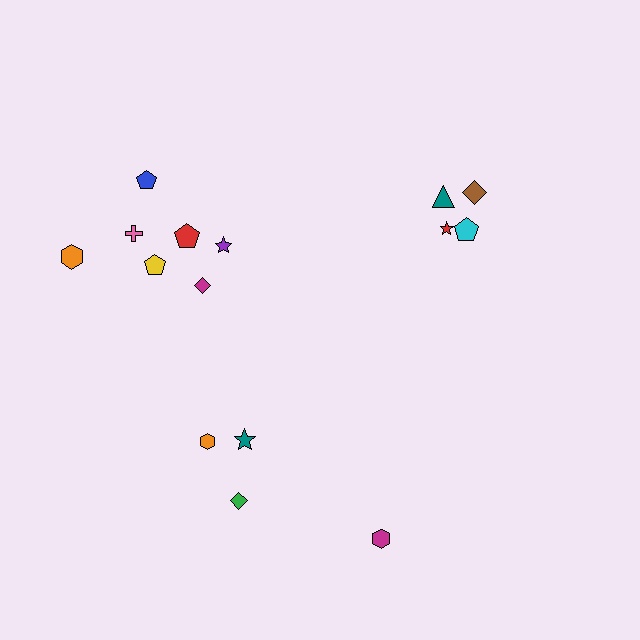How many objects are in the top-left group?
There are 7 objects.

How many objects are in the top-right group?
There are 4 objects.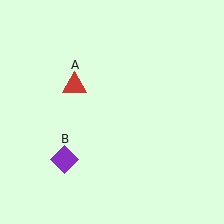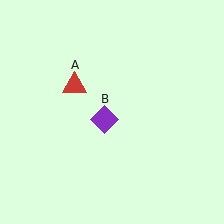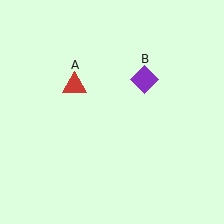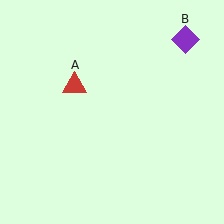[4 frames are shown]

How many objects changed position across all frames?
1 object changed position: purple diamond (object B).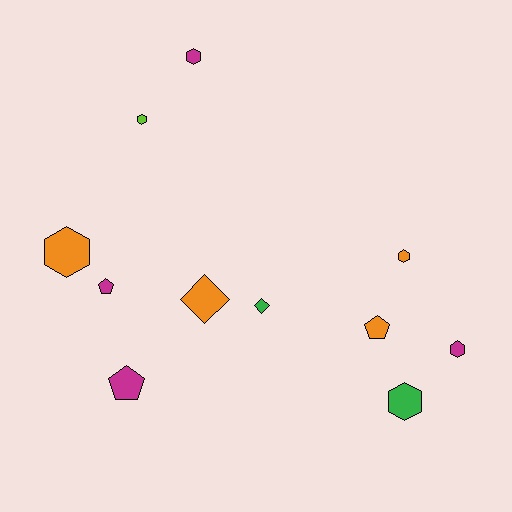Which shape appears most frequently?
Hexagon, with 6 objects.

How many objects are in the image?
There are 11 objects.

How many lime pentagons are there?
There are no lime pentagons.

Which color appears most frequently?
Orange, with 4 objects.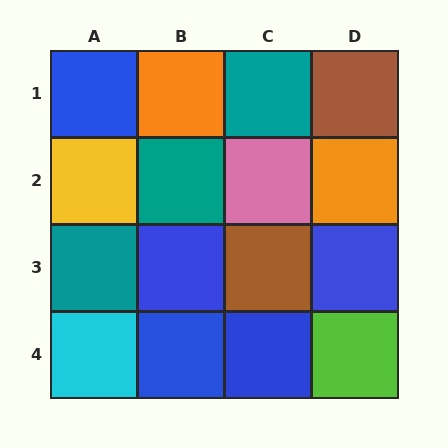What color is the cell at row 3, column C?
Brown.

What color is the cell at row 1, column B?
Orange.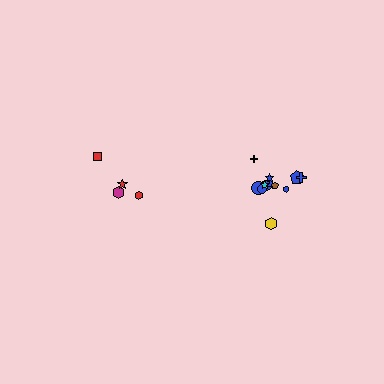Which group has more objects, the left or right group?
The right group.